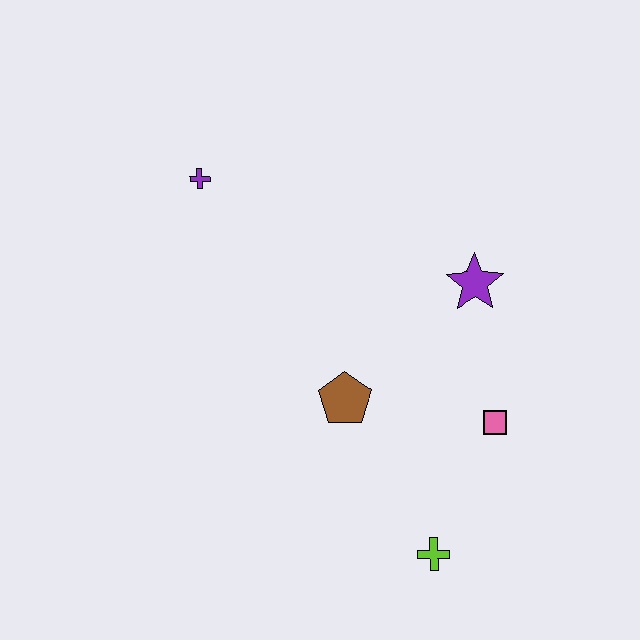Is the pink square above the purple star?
No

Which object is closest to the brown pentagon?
The pink square is closest to the brown pentagon.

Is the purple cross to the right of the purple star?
No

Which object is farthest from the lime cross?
The purple cross is farthest from the lime cross.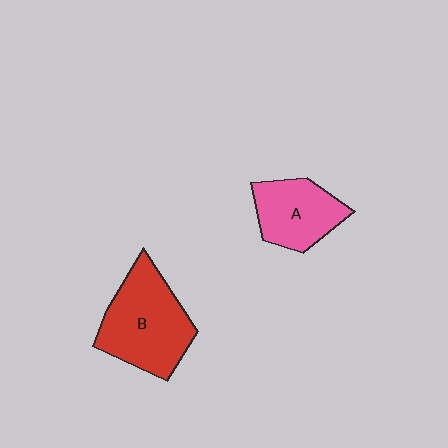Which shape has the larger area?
Shape B (red).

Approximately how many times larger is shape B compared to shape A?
Approximately 1.5 times.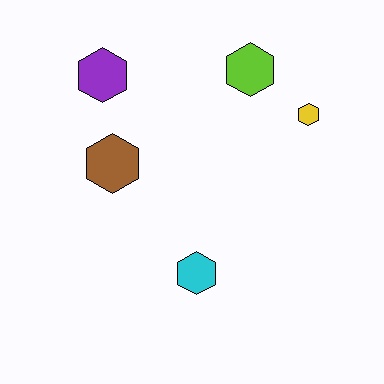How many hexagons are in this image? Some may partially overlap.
There are 5 hexagons.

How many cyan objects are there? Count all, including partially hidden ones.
There is 1 cyan object.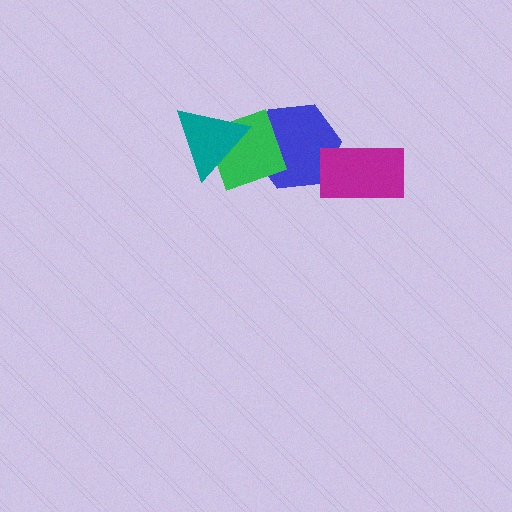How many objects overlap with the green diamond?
2 objects overlap with the green diamond.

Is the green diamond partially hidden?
Yes, it is partially covered by another shape.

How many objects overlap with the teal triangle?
1 object overlaps with the teal triangle.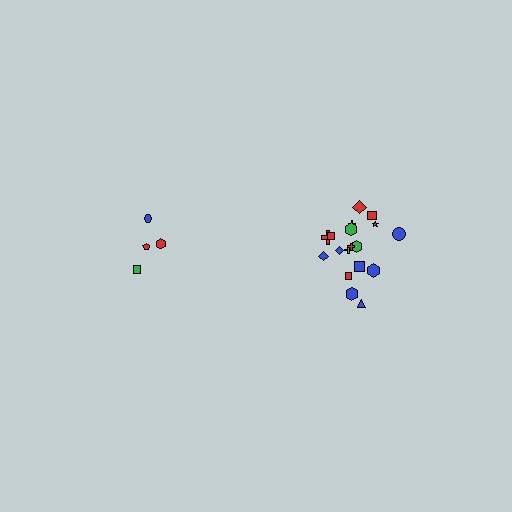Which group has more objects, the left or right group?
The right group.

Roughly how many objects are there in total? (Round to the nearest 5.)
Roughly 20 objects in total.